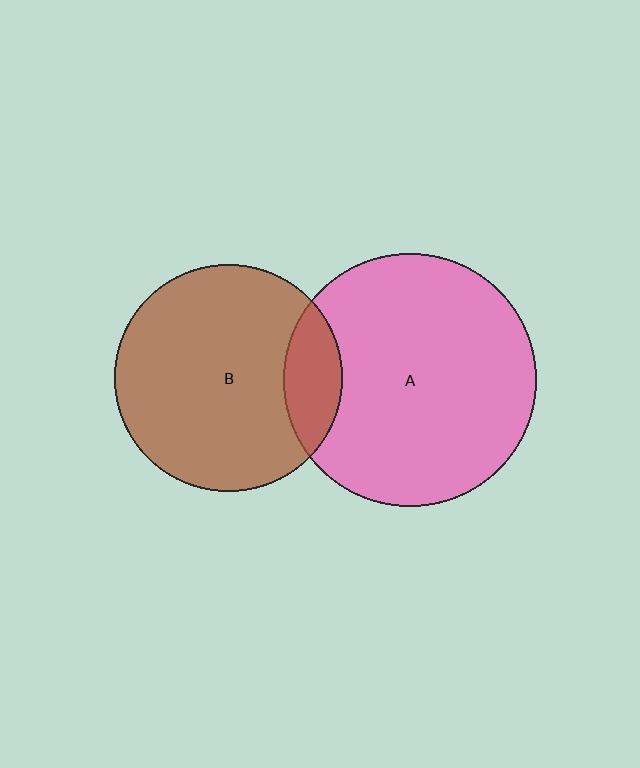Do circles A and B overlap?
Yes.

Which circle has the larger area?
Circle A (pink).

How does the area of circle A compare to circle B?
Approximately 1.2 times.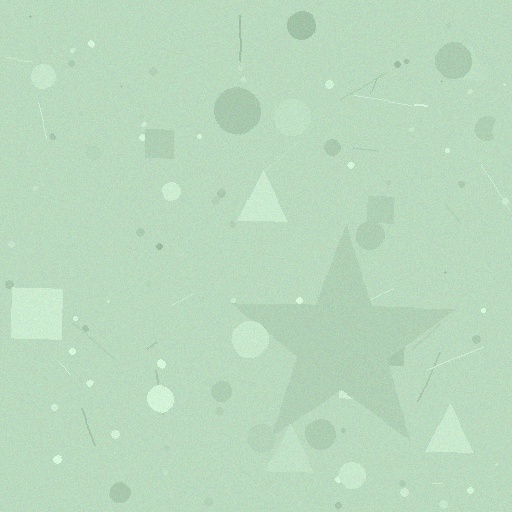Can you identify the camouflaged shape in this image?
The camouflaged shape is a star.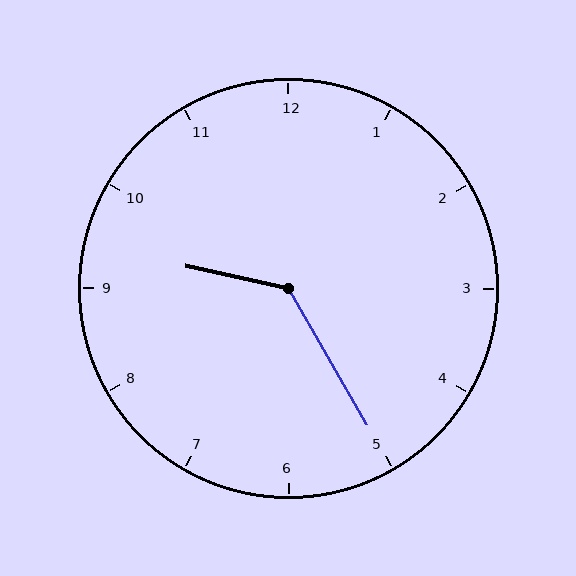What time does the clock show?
9:25.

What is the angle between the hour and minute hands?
Approximately 132 degrees.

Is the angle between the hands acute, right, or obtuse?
It is obtuse.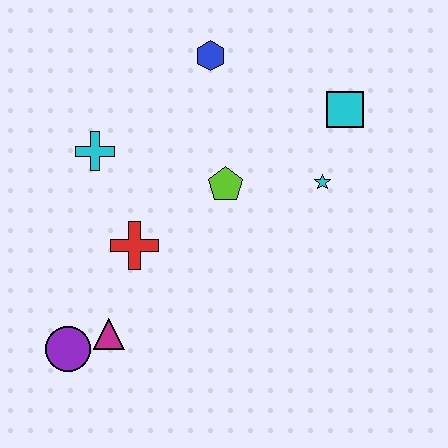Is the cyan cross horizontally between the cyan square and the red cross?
No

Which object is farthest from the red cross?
The cyan square is farthest from the red cross.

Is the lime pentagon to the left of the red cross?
No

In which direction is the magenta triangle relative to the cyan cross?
The magenta triangle is below the cyan cross.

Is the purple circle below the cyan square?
Yes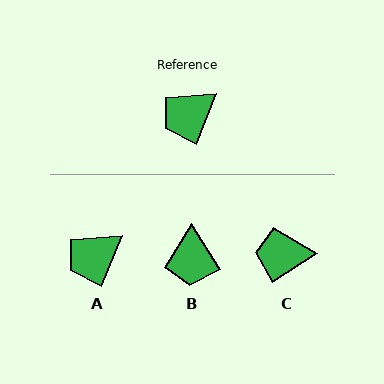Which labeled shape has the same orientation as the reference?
A.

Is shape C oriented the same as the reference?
No, it is off by about 34 degrees.